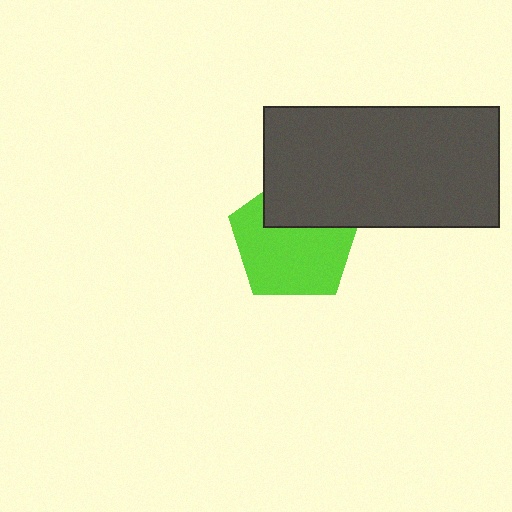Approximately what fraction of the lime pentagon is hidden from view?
Roughly 32% of the lime pentagon is hidden behind the dark gray rectangle.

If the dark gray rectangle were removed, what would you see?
You would see the complete lime pentagon.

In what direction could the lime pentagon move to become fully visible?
The lime pentagon could move down. That would shift it out from behind the dark gray rectangle entirely.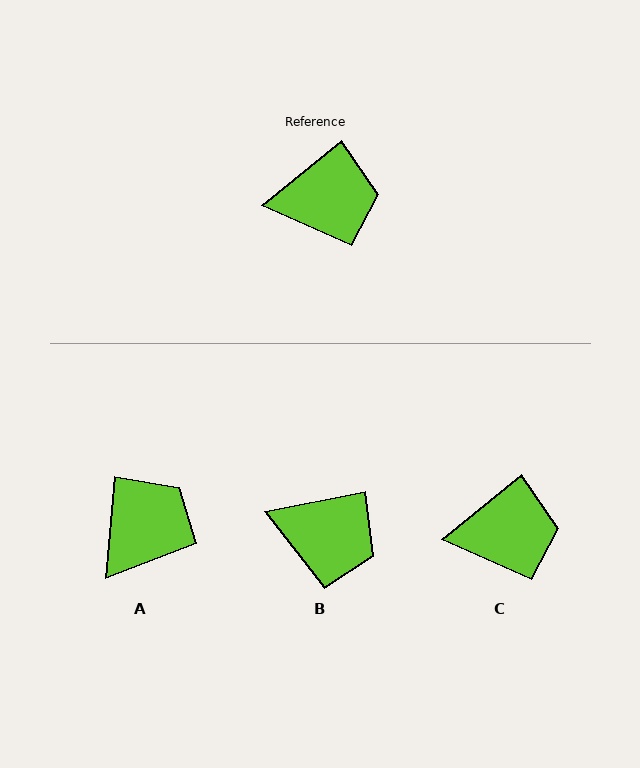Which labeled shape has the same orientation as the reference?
C.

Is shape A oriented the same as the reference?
No, it is off by about 45 degrees.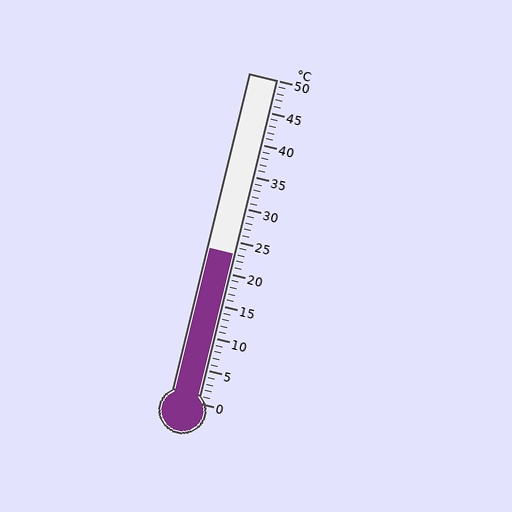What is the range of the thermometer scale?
The thermometer scale ranges from 0°C to 50°C.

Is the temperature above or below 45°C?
The temperature is below 45°C.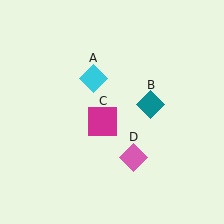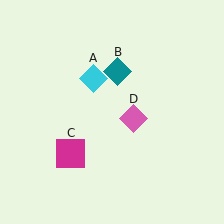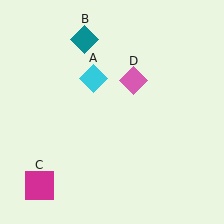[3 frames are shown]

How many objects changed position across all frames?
3 objects changed position: teal diamond (object B), magenta square (object C), pink diamond (object D).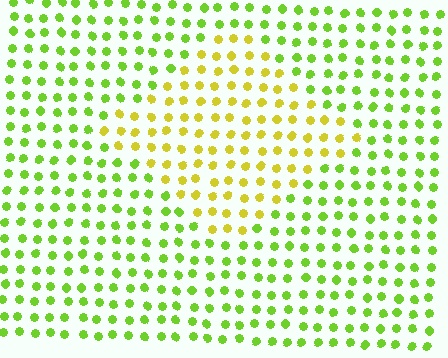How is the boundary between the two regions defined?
The boundary is defined purely by a slight shift in hue (about 36 degrees). Spacing, size, and orientation are identical on both sides.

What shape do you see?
I see a diamond.